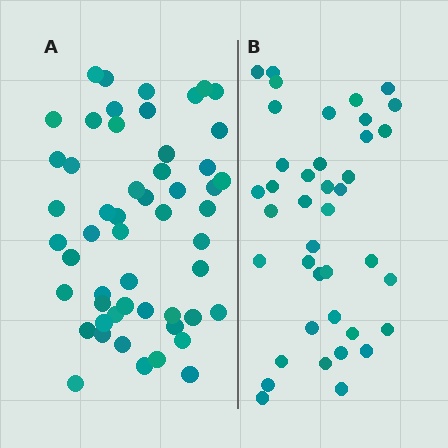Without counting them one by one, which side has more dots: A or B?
Region A (the left region) has more dots.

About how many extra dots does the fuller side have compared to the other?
Region A has approximately 15 more dots than region B.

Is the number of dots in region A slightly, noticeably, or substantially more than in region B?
Region A has noticeably more, but not dramatically so. The ratio is roughly 1.3 to 1.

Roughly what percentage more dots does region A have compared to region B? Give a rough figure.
About 30% more.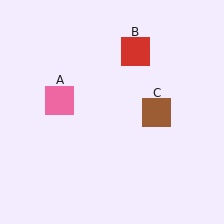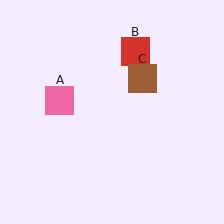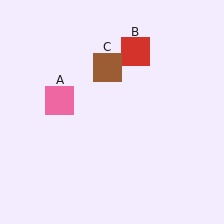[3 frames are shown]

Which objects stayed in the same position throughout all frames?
Pink square (object A) and red square (object B) remained stationary.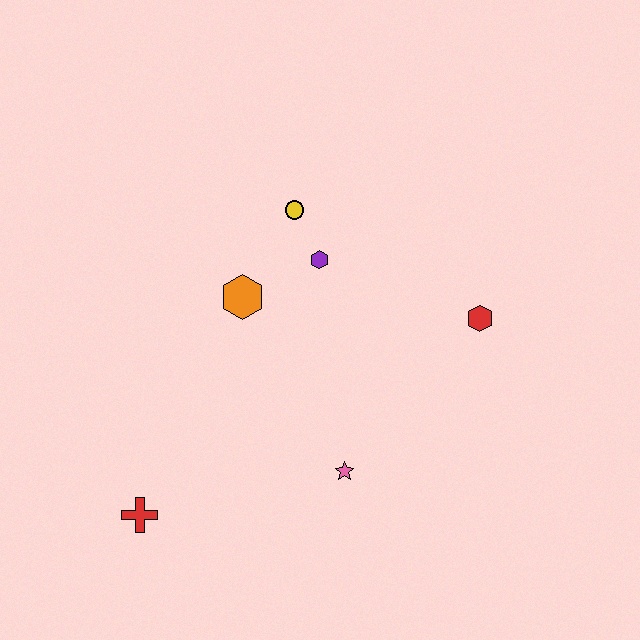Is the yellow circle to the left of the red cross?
No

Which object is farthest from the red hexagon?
The red cross is farthest from the red hexagon.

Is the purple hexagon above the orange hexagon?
Yes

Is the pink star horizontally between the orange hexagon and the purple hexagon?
No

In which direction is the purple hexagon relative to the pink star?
The purple hexagon is above the pink star.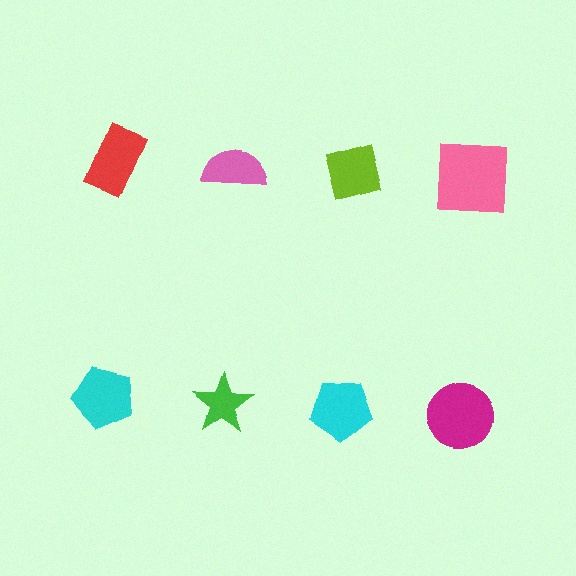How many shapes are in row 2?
4 shapes.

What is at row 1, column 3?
A lime square.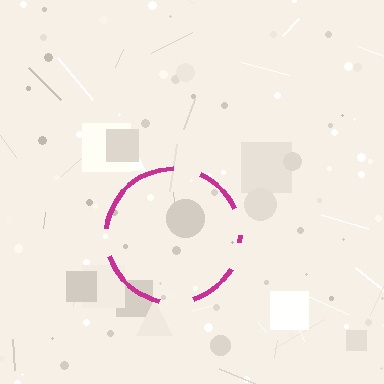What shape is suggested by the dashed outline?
The dashed outline suggests a circle.